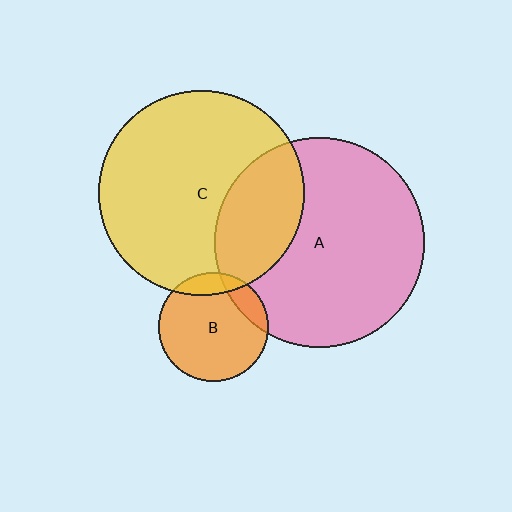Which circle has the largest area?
Circle A (pink).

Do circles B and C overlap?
Yes.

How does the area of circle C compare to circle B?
Approximately 3.5 times.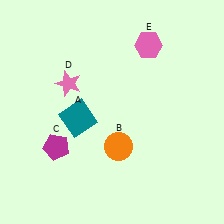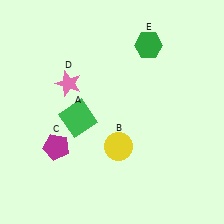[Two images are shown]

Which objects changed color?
A changed from teal to green. B changed from orange to yellow. E changed from pink to green.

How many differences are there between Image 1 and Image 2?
There are 3 differences between the two images.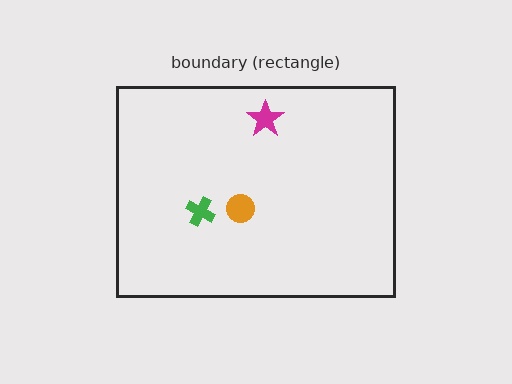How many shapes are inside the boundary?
3 inside, 0 outside.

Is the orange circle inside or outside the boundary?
Inside.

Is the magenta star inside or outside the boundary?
Inside.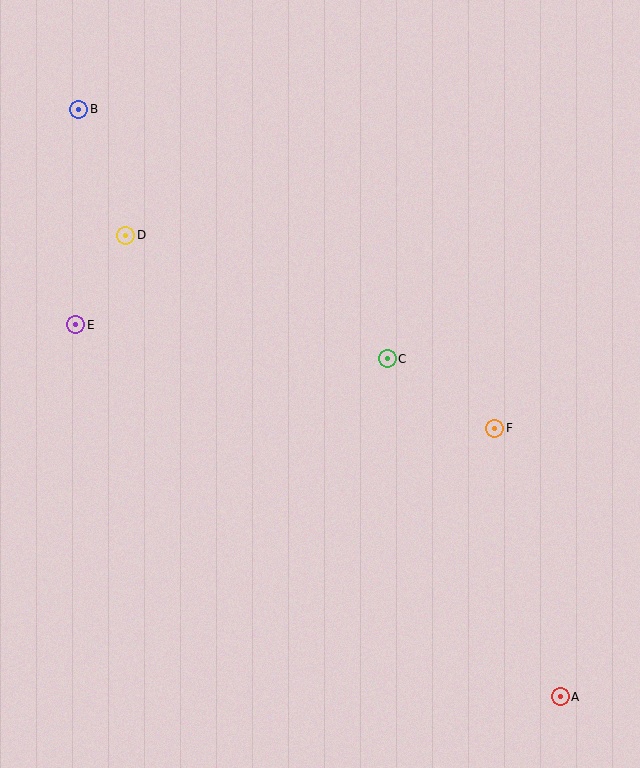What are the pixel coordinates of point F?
Point F is at (495, 428).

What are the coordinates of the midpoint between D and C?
The midpoint between D and C is at (257, 297).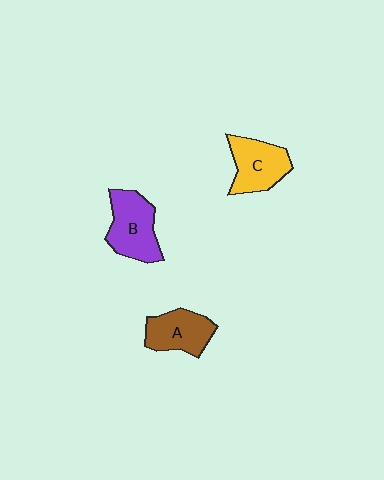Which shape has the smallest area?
Shape A (brown).